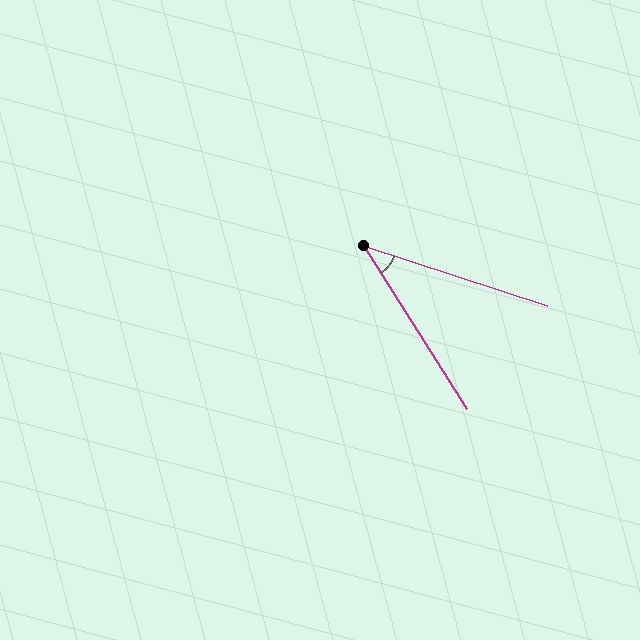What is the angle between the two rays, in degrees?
Approximately 40 degrees.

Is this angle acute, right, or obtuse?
It is acute.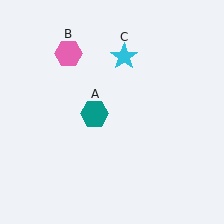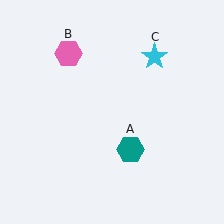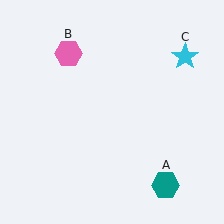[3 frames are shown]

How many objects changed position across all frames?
2 objects changed position: teal hexagon (object A), cyan star (object C).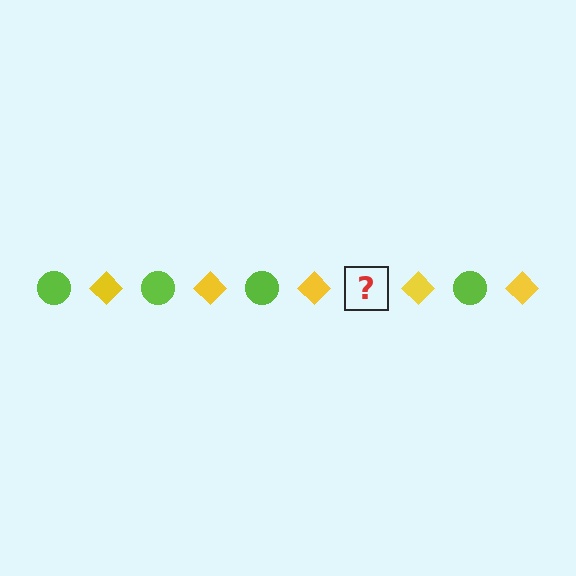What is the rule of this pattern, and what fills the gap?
The rule is that the pattern alternates between lime circle and yellow diamond. The gap should be filled with a lime circle.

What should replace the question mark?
The question mark should be replaced with a lime circle.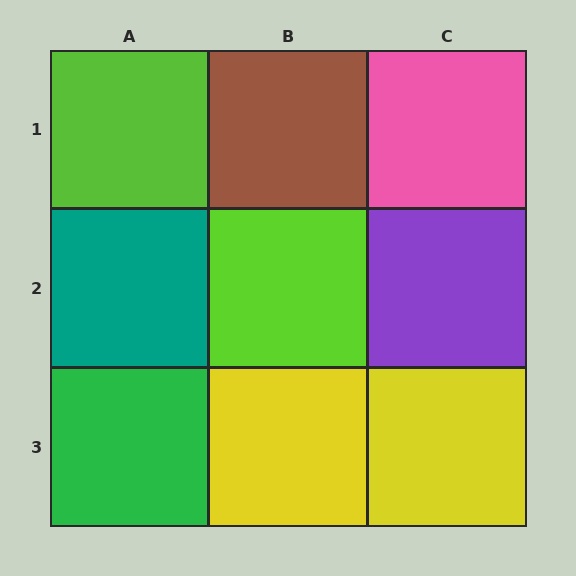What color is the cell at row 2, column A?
Teal.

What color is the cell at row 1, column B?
Brown.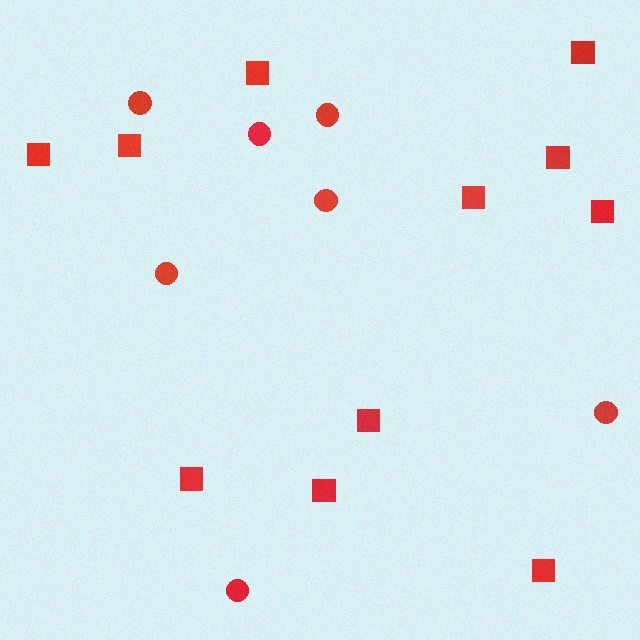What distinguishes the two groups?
There are 2 groups: one group of circles (7) and one group of squares (11).